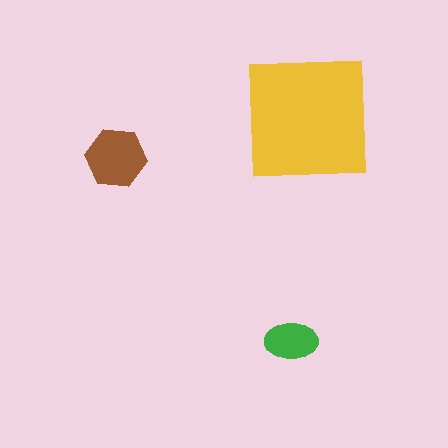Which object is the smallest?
The green ellipse.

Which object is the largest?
The yellow square.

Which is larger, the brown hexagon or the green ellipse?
The brown hexagon.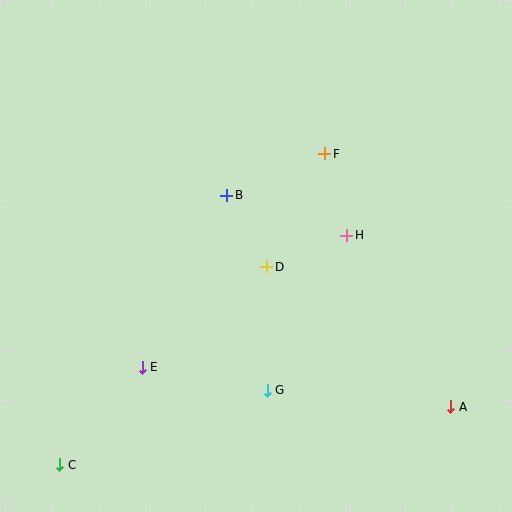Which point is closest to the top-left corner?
Point B is closest to the top-left corner.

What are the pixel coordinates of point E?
Point E is at (142, 367).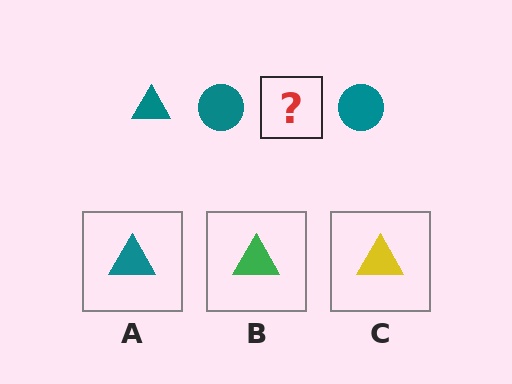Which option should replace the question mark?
Option A.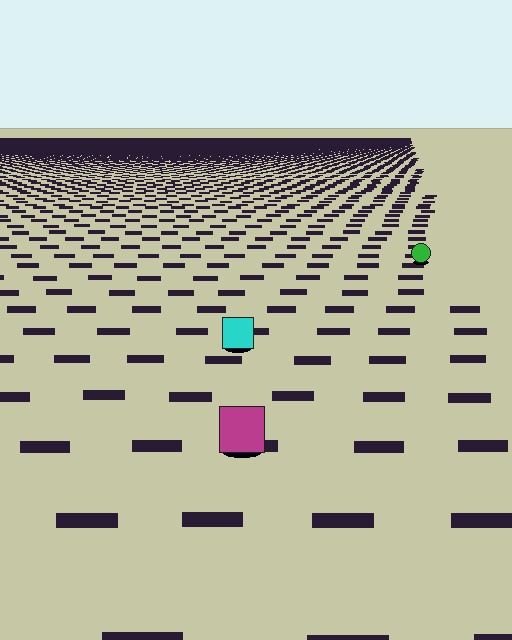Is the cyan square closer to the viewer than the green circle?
Yes. The cyan square is closer — you can tell from the texture gradient: the ground texture is coarser near it.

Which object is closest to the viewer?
The magenta square is closest. The texture marks near it are larger and more spread out.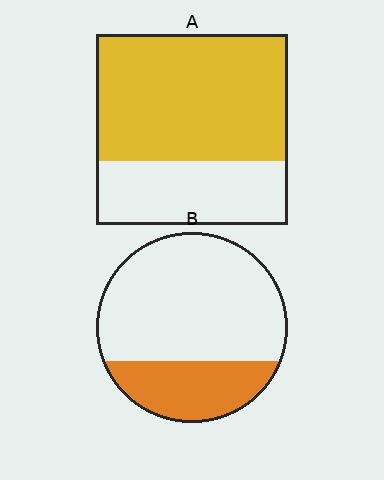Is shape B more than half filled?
No.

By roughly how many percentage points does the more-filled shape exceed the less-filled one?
By roughly 40 percentage points (A over B).